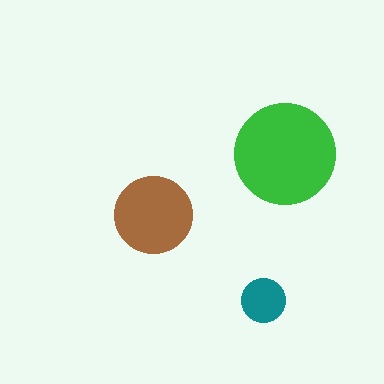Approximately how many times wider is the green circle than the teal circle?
About 2.5 times wider.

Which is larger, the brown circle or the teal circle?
The brown one.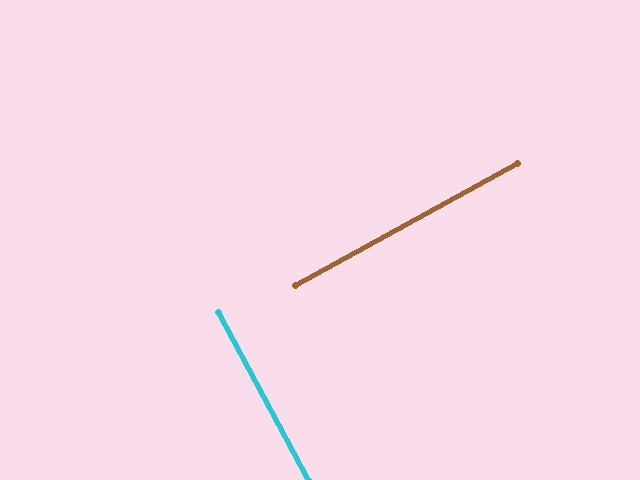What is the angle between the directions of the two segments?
Approximately 89 degrees.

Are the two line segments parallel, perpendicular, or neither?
Perpendicular — they meet at approximately 89°.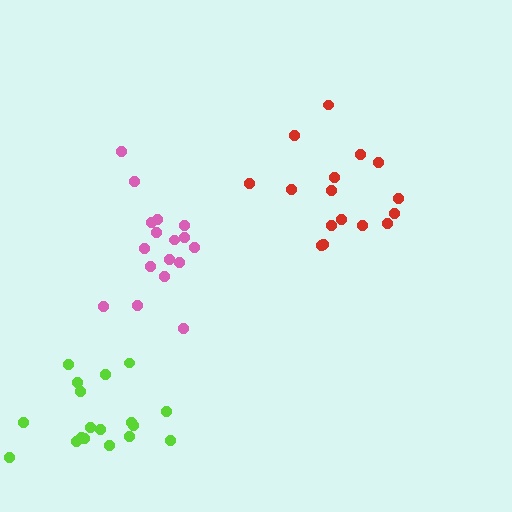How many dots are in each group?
Group 1: 17 dots, Group 2: 18 dots, Group 3: 16 dots (51 total).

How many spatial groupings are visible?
There are 3 spatial groupings.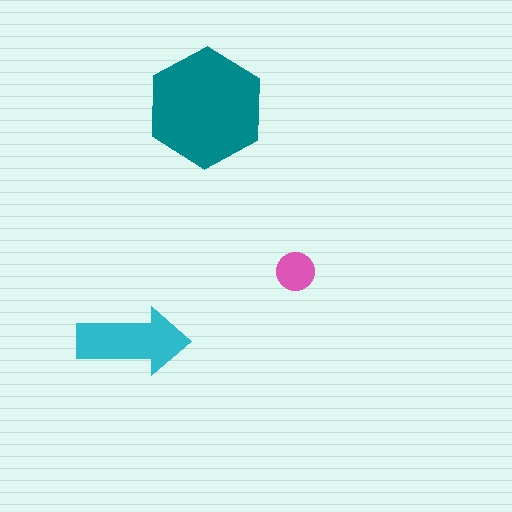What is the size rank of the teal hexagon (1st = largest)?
1st.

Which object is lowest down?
The cyan arrow is bottommost.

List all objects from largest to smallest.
The teal hexagon, the cyan arrow, the pink circle.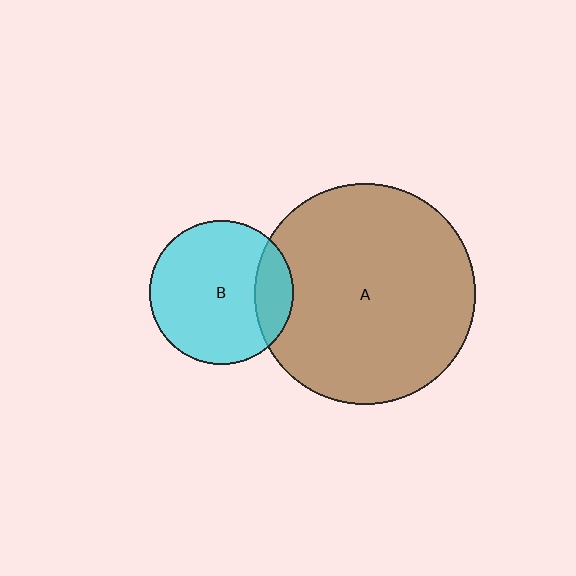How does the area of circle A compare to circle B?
Approximately 2.4 times.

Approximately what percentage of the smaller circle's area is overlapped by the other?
Approximately 20%.